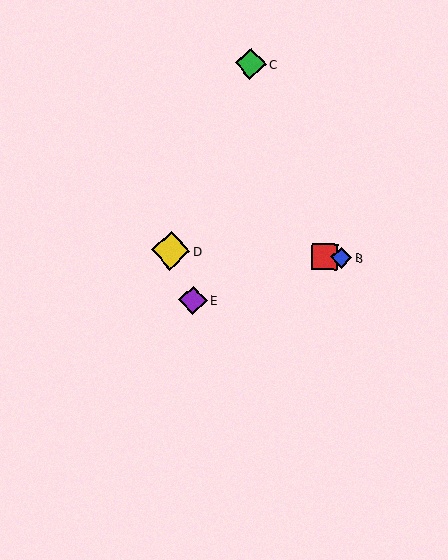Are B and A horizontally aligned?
Yes, both are at y≈258.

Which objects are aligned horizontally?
Objects A, B, D are aligned horizontally.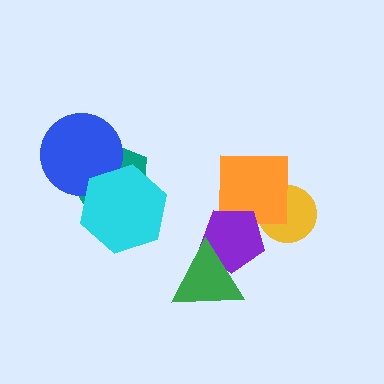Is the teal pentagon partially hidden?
Yes, it is partially covered by another shape.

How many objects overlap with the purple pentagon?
2 objects overlap with the purple pentagon.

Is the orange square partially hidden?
Yes, it is partially covered by another shape.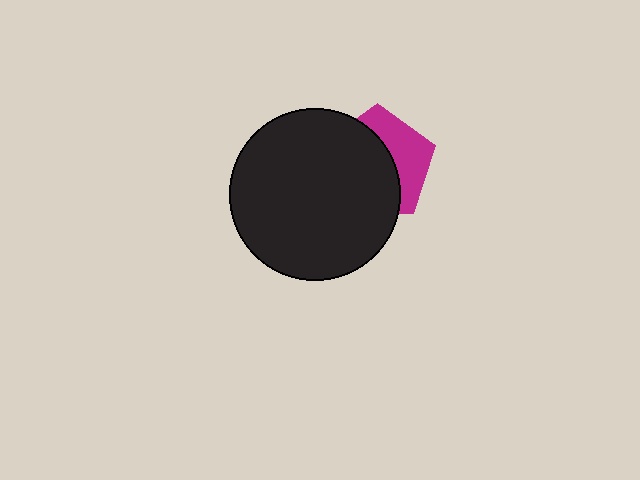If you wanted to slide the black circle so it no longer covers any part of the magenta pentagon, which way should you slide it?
Slide it left — that is the most direct way to separate the two shapes.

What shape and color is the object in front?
The object in front is a black circle.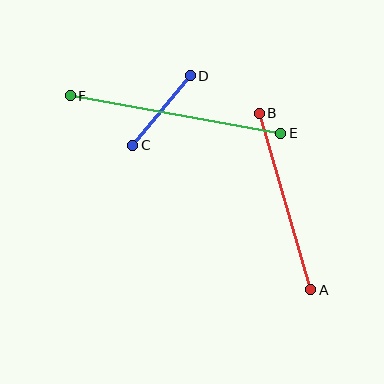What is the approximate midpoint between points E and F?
The midpoint is at approximately (175, 115) pixels.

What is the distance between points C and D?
The distance is approximately 90 pixels.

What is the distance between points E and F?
The distance is approximately 214 pixels.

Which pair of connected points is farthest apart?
Points E and F are farthest apart.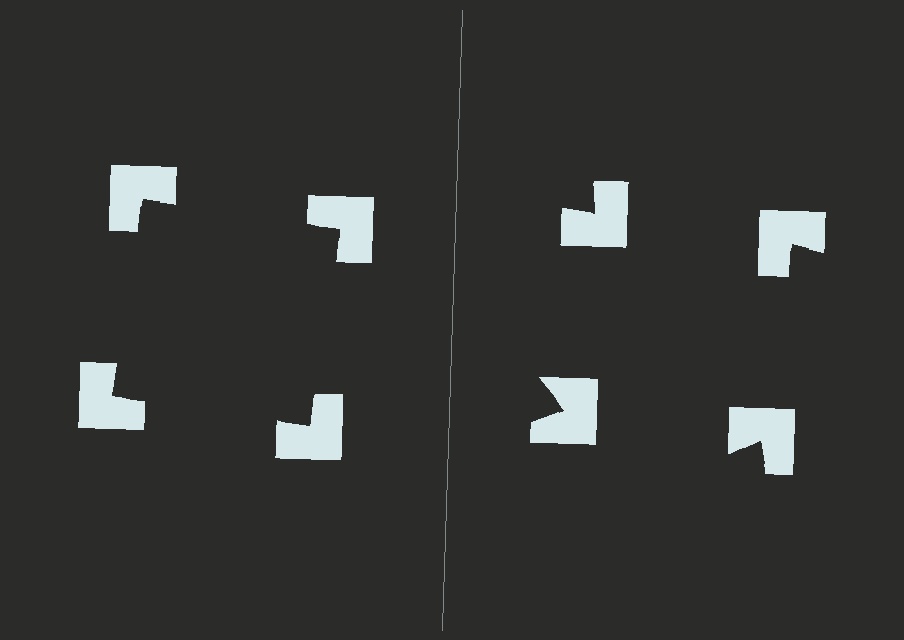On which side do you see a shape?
An illusory square appears on the left side. On the right side the wedge cuts are rotated, so no coherent shape forms.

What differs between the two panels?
The notched squares are positioned identically on both sides; only the wedge orientations differ. On the left they align to a square; on the right they are misaligned.